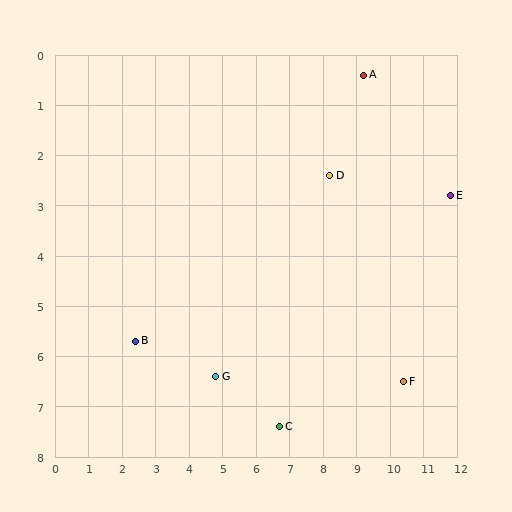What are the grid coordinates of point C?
Point C is at approximately (6.7, 7.4).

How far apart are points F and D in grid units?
Points F and D are about 4.7 grid units apart.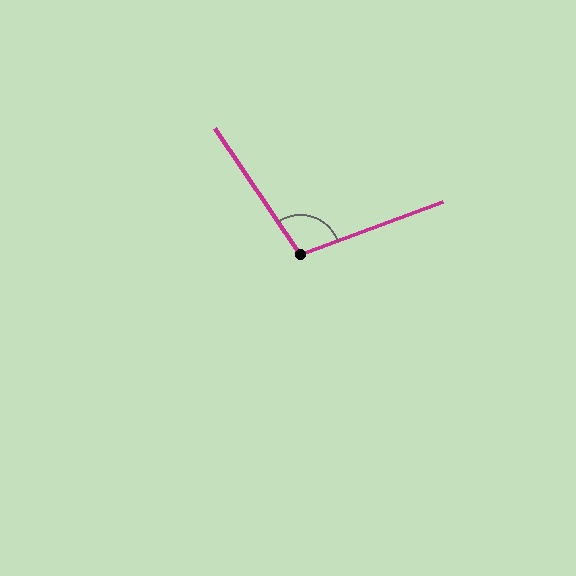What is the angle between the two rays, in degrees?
Approximately 103 degrees.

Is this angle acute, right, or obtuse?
It is obtuse.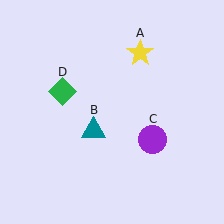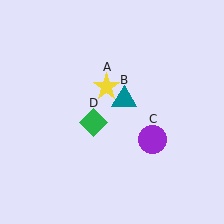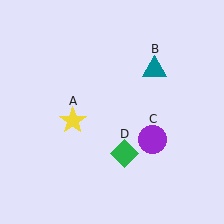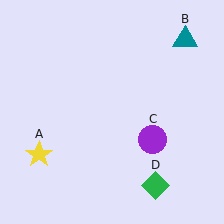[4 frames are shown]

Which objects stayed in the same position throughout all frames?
Purple circle (object C) remained stationary.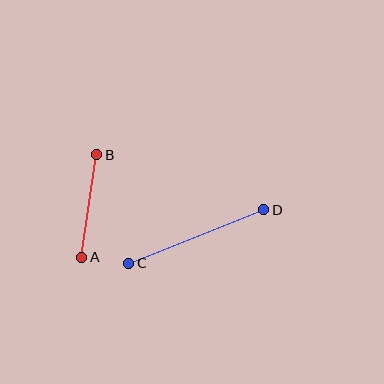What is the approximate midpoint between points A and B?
The midpoint is at approximately (89, 206) pixels.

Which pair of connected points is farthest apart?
Points C and D are farthest apart.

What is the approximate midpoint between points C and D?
The midpoint is at approximately (196, 237) pixels.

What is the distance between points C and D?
The distance is approximately 145 pixels.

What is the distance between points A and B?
The distance is approximately 103 pixels.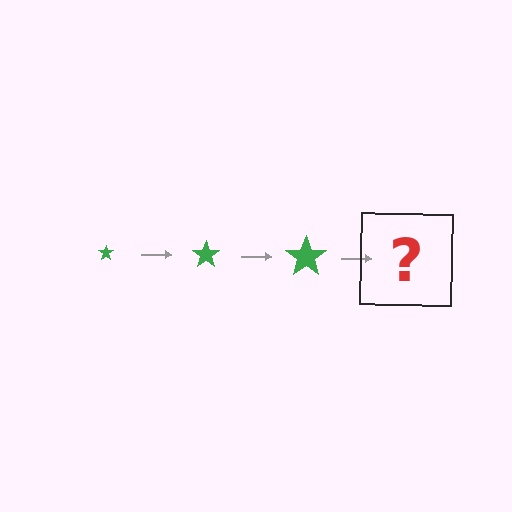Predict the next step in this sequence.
The next step is a green star, larger than the previous one.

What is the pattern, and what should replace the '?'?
The pattern is that the star gets progressively larger each step. The '?' should be a green star, larger than the previous one.